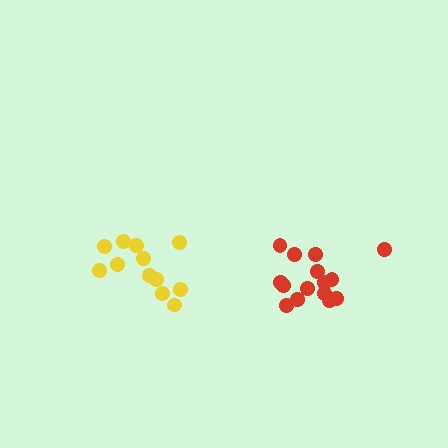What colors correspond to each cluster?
The clusters are colored: red, yellow.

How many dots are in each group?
Group 1: 15 dots, Group 2: 12 dots (27 total).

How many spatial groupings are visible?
There are 2 spatial groupings.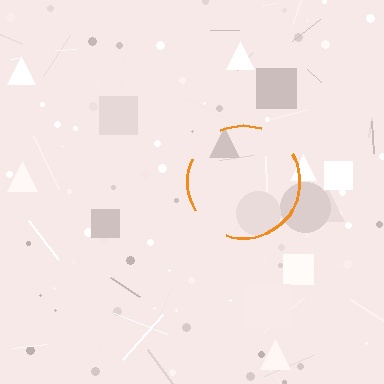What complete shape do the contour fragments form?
The contour fragments form a circle.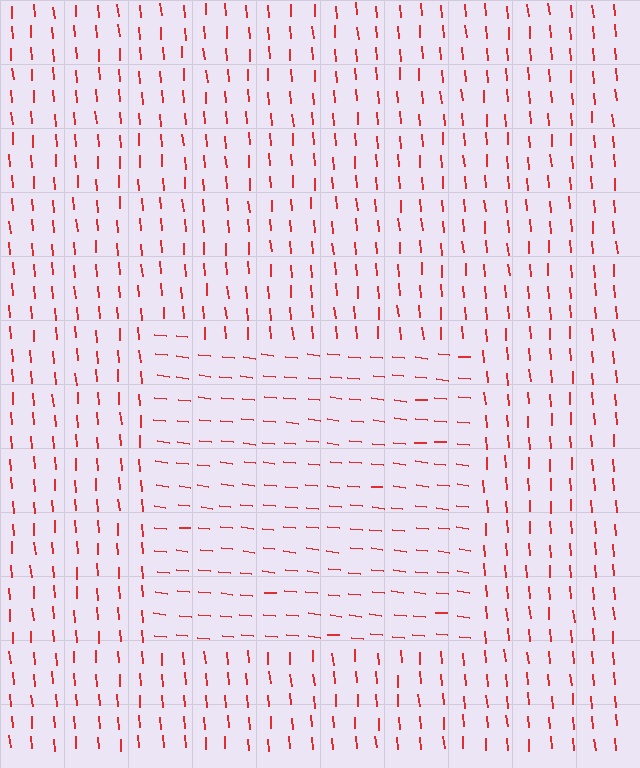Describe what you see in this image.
The image is filled with small red line segments. A rectangle region in the image has lines oriented differently from the surrounding lines, creating a visible texture boundary.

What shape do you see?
I see a rectangle.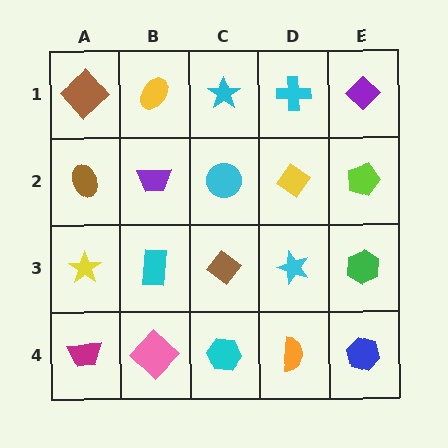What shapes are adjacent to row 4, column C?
A brown diamond (row 3, column C), a pink diamond (row 4, column B), an orange semicircle (row 4, column D).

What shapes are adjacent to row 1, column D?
A yellow diamond (row 2, column D), a cyan star (row 1, column C), a purple diamond (row 1, column E).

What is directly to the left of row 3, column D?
A brown diamond.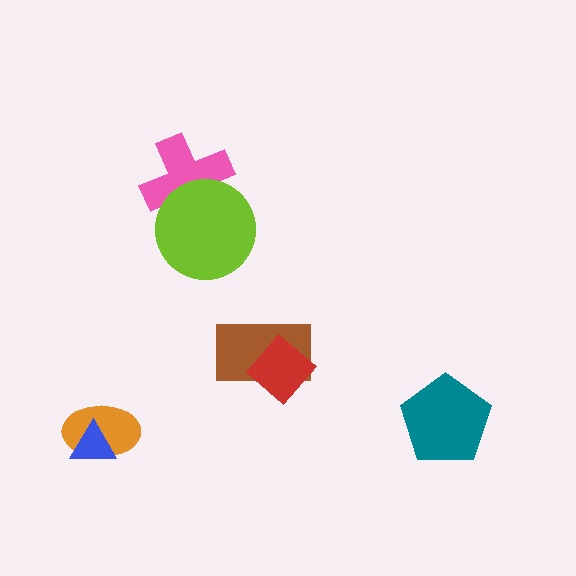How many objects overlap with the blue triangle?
1 object overlaps with the blue triangle.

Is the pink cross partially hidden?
Yes, it is partially covered by another shape.